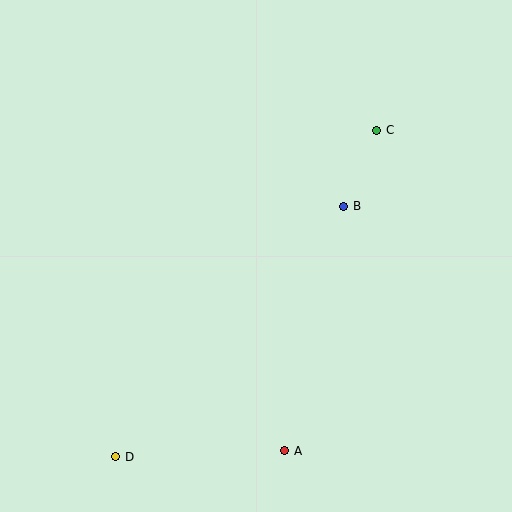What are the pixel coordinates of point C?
Point C is at (377, 130).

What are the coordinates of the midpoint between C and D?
The midpoint between C and D is at (246, 294).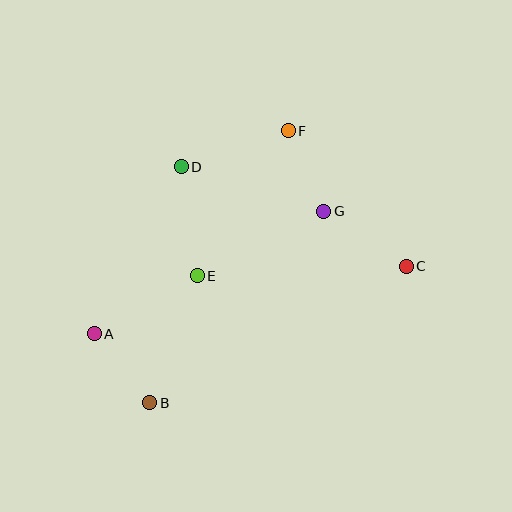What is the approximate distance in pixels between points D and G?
The distance between D and G is approximately 149 pixels.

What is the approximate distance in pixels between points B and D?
The distance between B and D is approximately 238 pixels.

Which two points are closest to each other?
Points F and G are closest to each other.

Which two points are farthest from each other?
Points A and C are farthest from each other.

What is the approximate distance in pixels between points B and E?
The distance between B and E is approximately 136 pixels.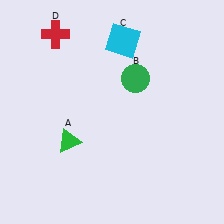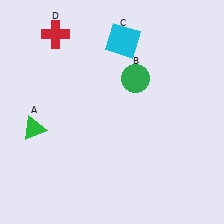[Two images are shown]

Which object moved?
The green triangle (A) moved left.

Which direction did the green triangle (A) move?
The green triangle (A) moved left.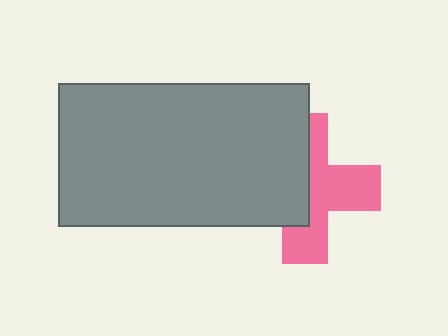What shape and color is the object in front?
The object in front is a gray rectangle.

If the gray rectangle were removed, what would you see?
You would see the complete pink cross.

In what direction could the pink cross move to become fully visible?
The pink cross could move right. That would shift it out from behind the gray rectangle entirely.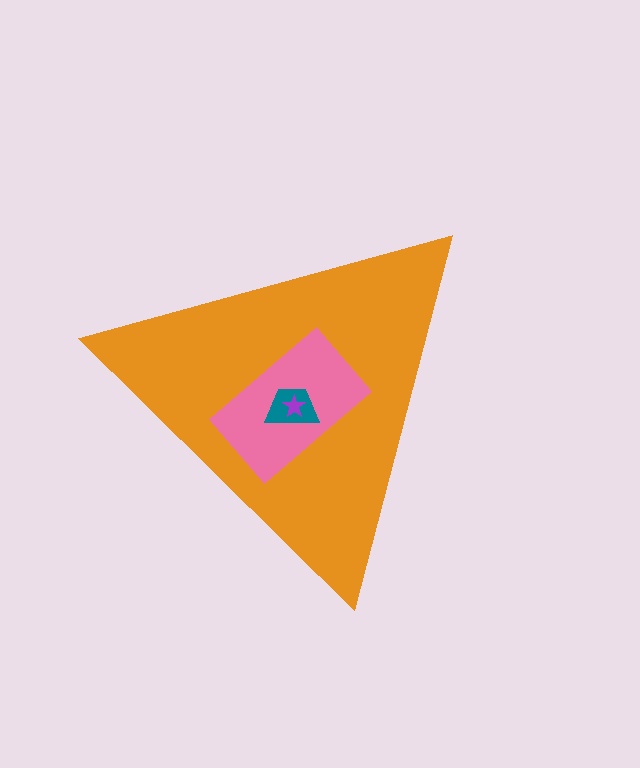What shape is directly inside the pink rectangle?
The teal trapezoid.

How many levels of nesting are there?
4.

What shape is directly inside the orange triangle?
The pink rectangle.